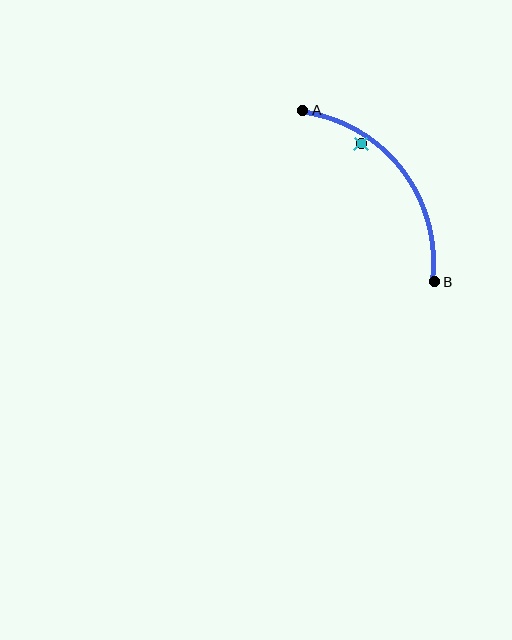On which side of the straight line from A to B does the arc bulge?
The arc bulges above and to the right of the straight line connecting A and B.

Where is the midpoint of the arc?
The arc midpoint is the point on the curve farthest from the straight line joining A and B. It sits above and to the right of that line.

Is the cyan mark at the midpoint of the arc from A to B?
No — the cyan mark does not lie on the arc at all. It sits slightly inside the curve.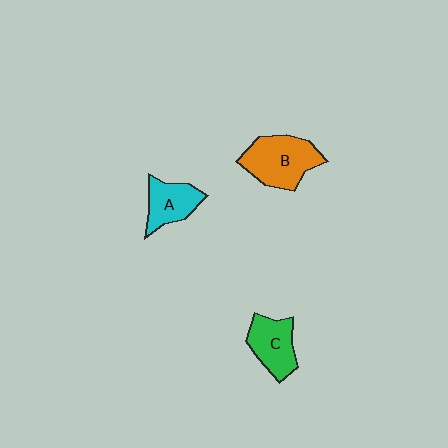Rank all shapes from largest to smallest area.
From largest to smallest: B (orange), C (green), A (cyan).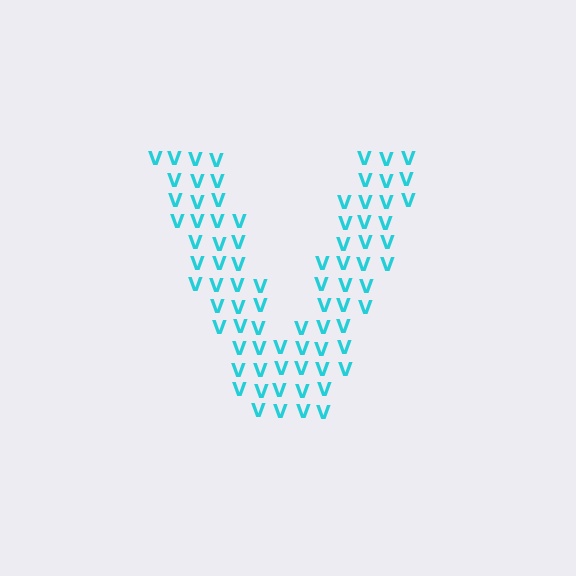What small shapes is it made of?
It is made of small letter V's.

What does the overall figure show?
The overall figure shows the letter V.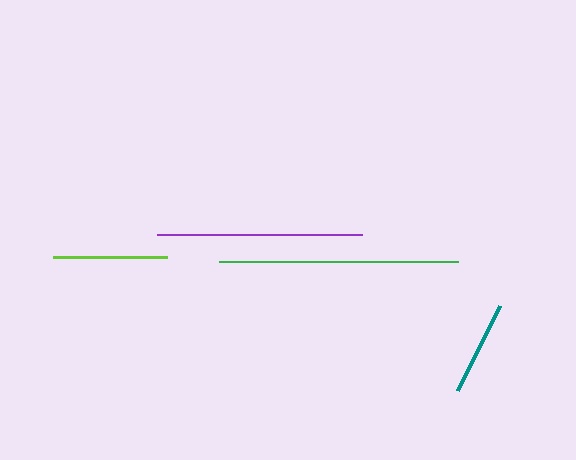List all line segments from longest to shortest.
From longest to shortest: green, purple, lime, teal.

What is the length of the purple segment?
The purple segment is approximately 205 pixels long.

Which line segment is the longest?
The green line is the longest at approximately 239 pixels.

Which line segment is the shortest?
The teal line is the shortest at approximately 95 pixels.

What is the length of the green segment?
The green segment is approximately 239 pixels long.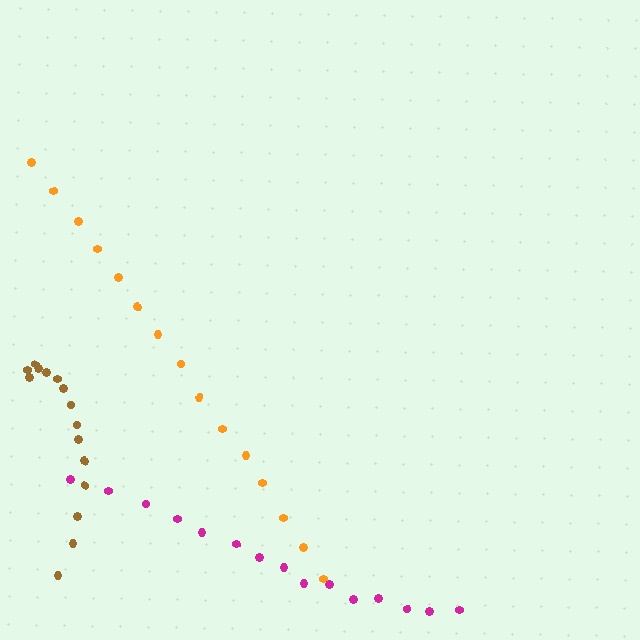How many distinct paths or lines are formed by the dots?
There are 3 distinct paths.